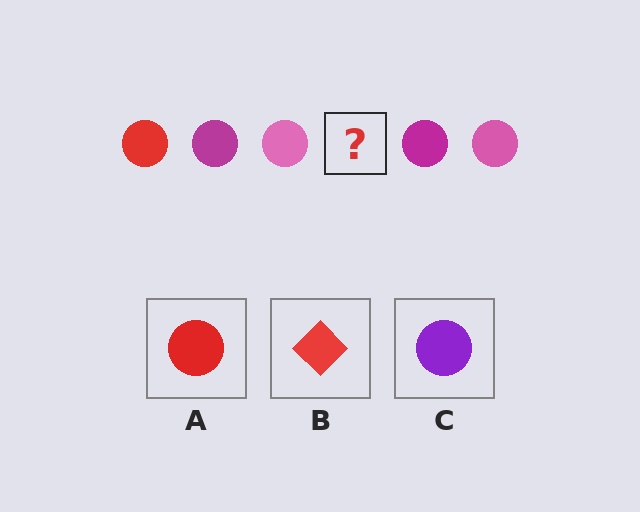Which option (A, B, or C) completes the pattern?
A.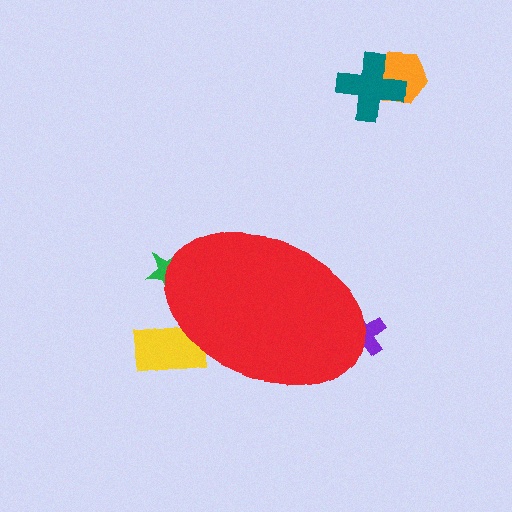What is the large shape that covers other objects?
A red ellipse.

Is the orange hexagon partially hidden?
No, the orange hexagon is fully visible.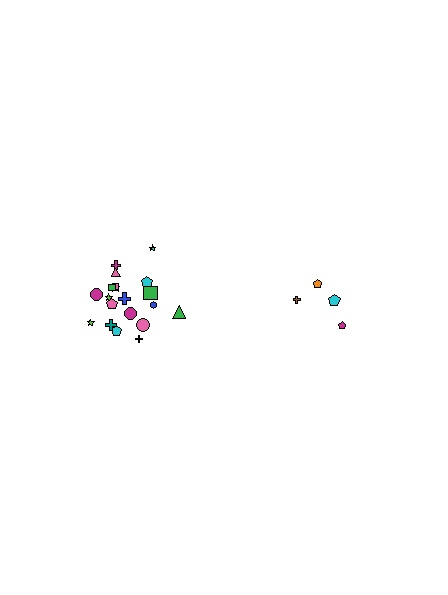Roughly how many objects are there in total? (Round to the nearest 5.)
Roughly 25 objects in total.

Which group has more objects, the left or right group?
The left group.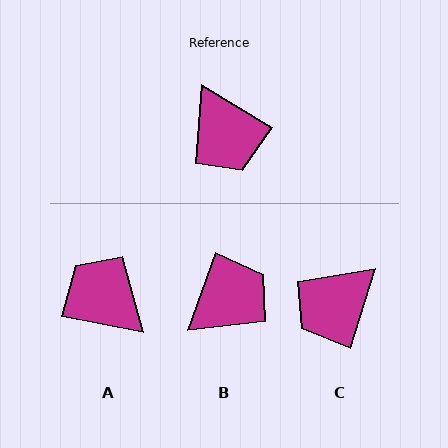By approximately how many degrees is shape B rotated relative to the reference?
Approximately 101 degrees counter-clockwise.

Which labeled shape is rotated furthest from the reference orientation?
A, about 160 degrees away.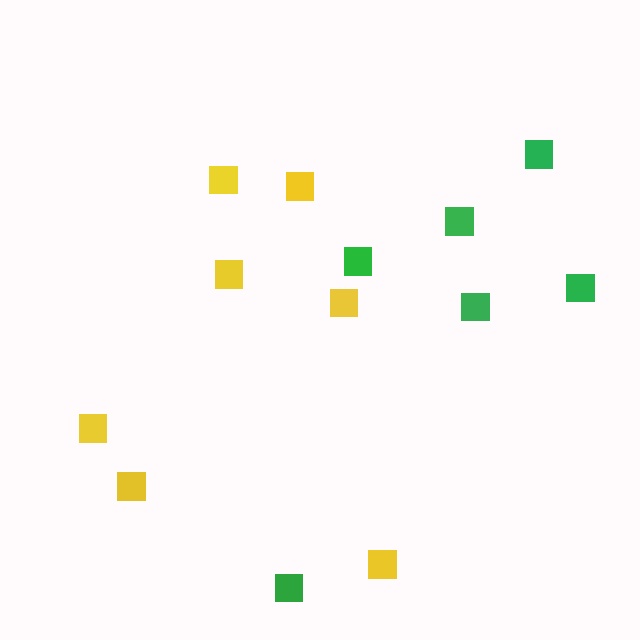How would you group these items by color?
There are 2 groups: one group of green squares (6) and one group of yellow squares (7).